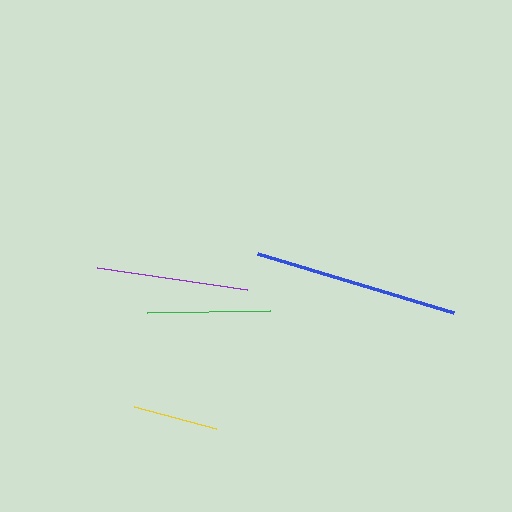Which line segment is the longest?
The blue line is the longest at approximately 204 pixels.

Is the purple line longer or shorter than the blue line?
The blue line is longer than the purple line.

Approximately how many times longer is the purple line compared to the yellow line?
The purple line is approximately 1.8 times the length of the yellow line.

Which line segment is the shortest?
The yellow line is the shortest at approximately 85 pixels.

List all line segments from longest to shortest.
From longest to shortest: blue, purple, green, yellow.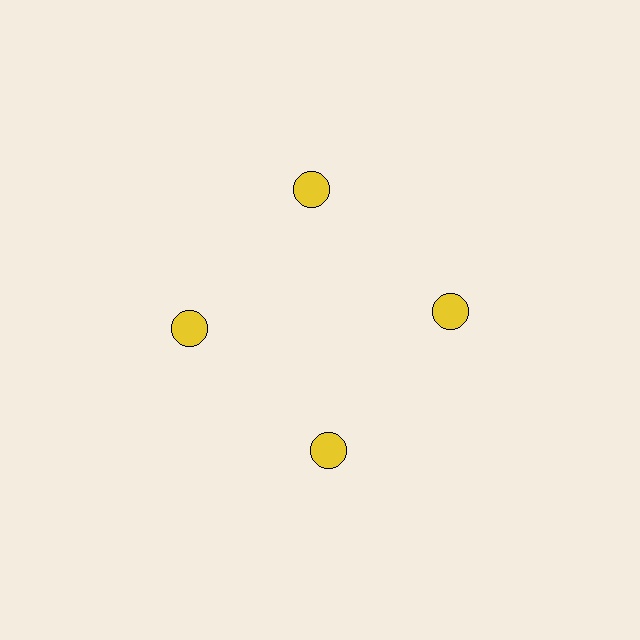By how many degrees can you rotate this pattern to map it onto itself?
The pattern maps onto itself every 90 degrees of rotation.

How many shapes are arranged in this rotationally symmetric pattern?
There are 4 shapes, arranged in 4 groups of 1.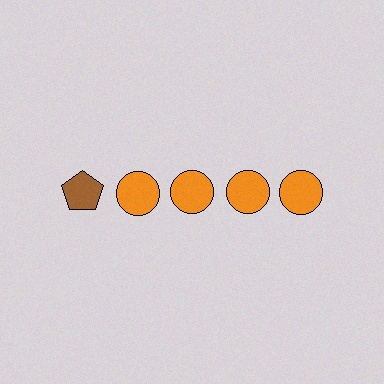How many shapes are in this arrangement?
There are 5 shapes arranged in a grid pattern.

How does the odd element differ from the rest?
It differs in both color (brown instead of orange) and shape (pentagon instead of circle).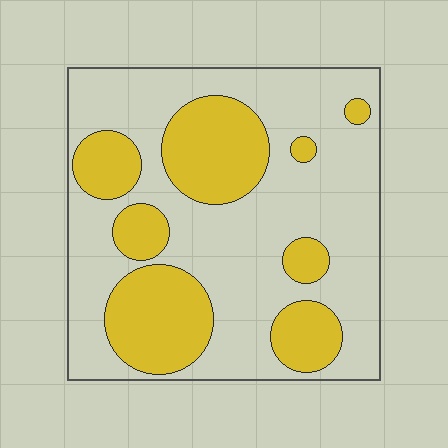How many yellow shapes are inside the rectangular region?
8.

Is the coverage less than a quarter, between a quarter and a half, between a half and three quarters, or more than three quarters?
Between a quarter and a half.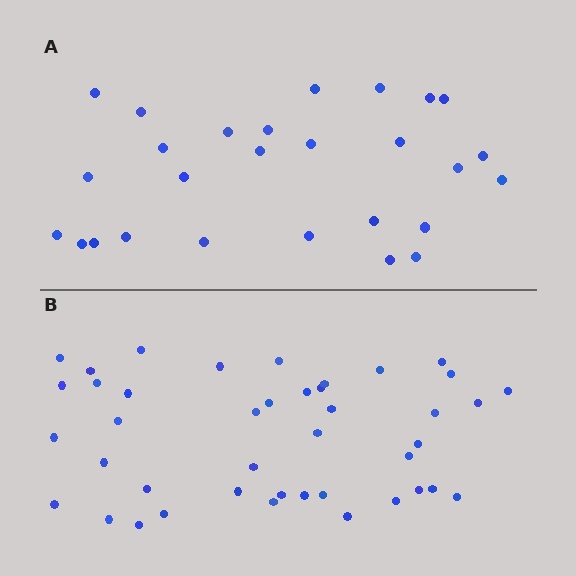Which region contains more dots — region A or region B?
Region B (the bottom region) has more dots.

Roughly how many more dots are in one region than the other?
Region B has approximately 15 more dots than region A.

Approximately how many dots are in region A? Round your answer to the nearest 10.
About 30 dots. (The exact count is 27, which rounds to 30.)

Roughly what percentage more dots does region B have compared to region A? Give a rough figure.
About 55% more.